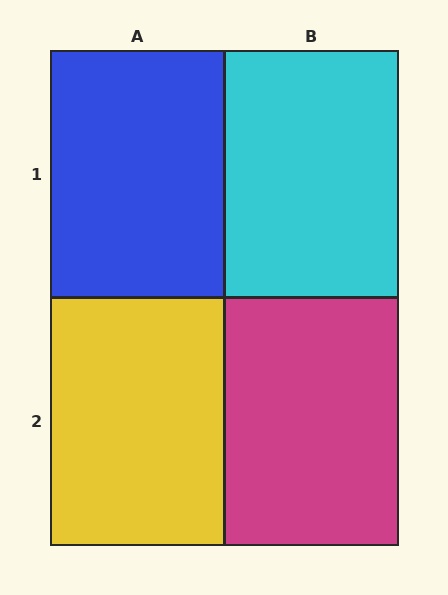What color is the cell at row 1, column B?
Cyan.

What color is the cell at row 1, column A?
Blue.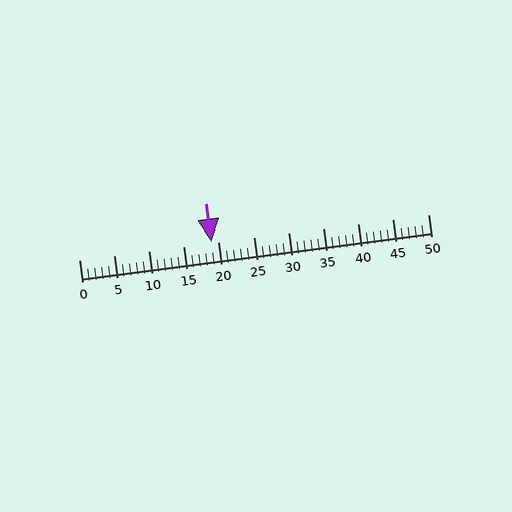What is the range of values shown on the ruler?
The ruler shows values from 0 to 50.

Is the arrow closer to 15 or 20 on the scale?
The arrow is closer to 20.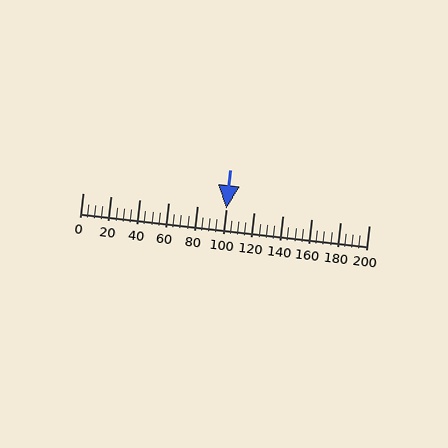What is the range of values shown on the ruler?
The ruler shows values from 0 to 200.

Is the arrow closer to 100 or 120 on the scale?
The arrow is closer to 100.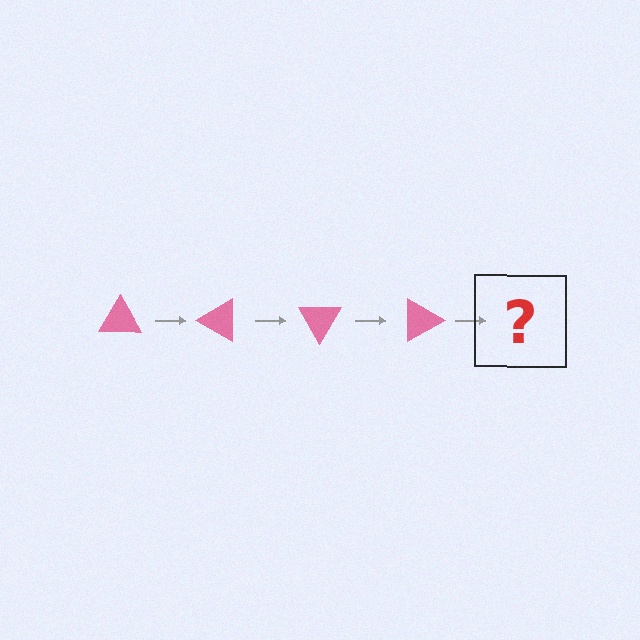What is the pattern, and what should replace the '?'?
The pattern is that the triangle rotates 30 degrees each step. The '?' should be a pink triangle rotated 120 degrees.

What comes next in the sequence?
The next element should be a pink triangle rotated 120 degrees.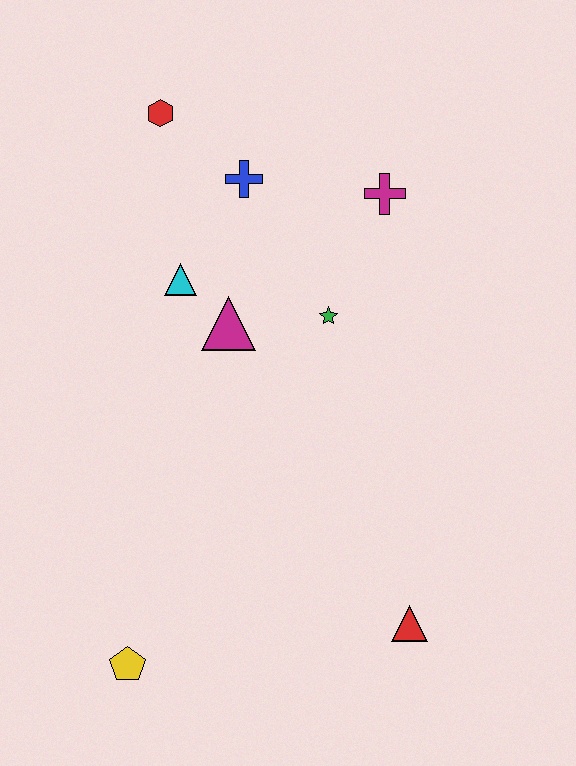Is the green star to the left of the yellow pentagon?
No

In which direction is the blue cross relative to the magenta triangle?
The blue cross is above the magenta triangle.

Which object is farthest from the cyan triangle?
The red triangle is farthest from the cyan triangle.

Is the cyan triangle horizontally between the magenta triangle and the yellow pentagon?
Yes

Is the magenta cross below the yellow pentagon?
No